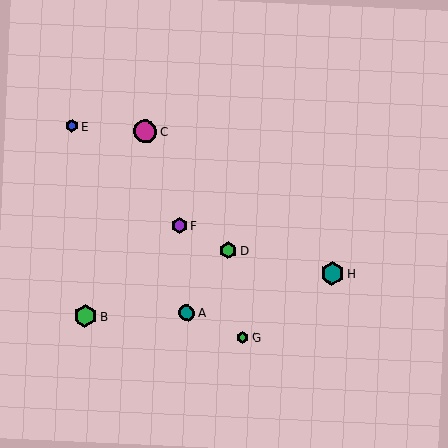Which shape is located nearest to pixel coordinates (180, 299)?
The teal circle (labeled A) at (187, 313) is nearest to that location.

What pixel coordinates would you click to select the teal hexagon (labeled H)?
Click at (332, 273) to select the teal hexagon H.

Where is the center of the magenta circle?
The center of the magenta circle is at (145, 131).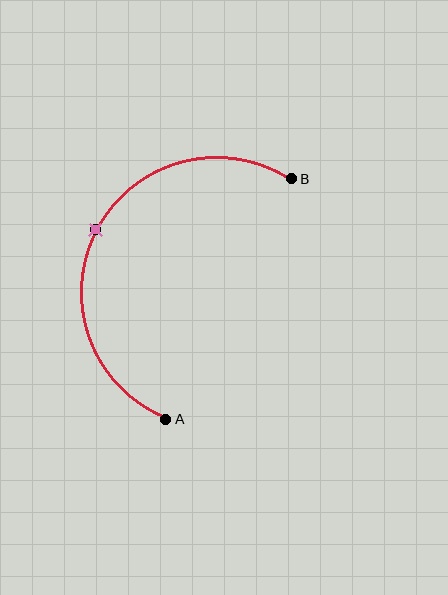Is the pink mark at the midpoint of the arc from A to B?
Yes. The pink mark lies on the arc at equal arc-length from both A and B — it is the arc midpoint.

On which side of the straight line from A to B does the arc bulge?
The arc bulges to the left of the straight line connecting A and B.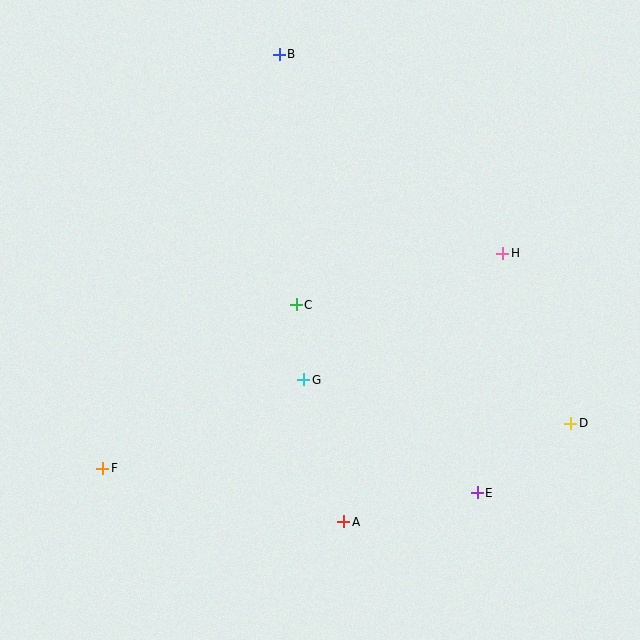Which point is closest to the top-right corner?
Point H is closest to the top-right corner.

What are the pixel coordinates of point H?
Point H is at (503, 253).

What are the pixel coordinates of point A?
Point A is at (344, 522).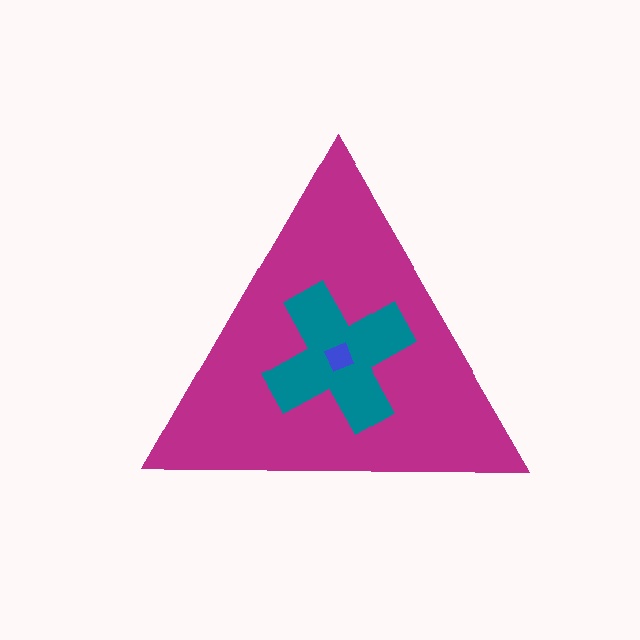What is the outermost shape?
The magenta triangle.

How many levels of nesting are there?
3.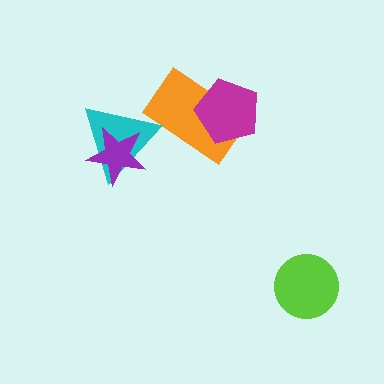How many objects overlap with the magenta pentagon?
1 object overlaps with the magenta pentagon.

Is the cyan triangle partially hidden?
Yes, it is partially covered by another shape.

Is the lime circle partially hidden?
No, no other shape covers it.